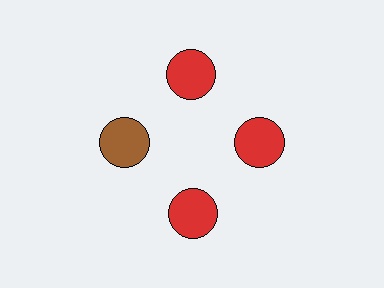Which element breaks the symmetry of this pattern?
The brown circle at roughly the 9 o'clock position breaks the symmetry. All other shapes are red circles.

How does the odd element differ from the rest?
It has a different color: brown instead of red.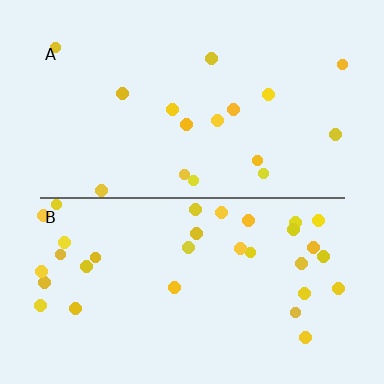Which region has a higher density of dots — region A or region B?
B (the bottom).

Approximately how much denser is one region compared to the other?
Approximately 2.0× — region B over region A.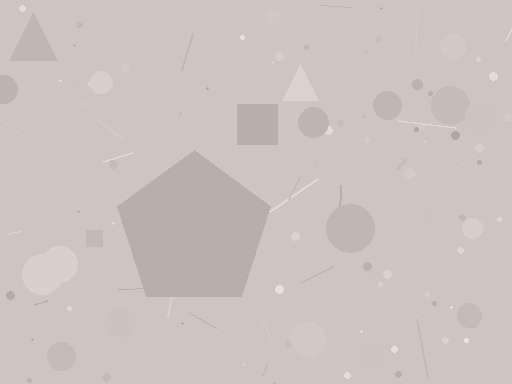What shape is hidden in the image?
A pentagon is hidden in the image.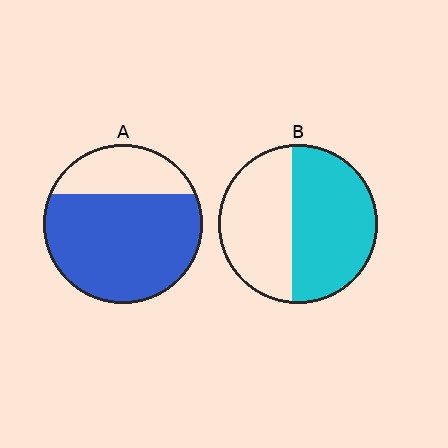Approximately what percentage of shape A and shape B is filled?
A is approximately 75% and B is approximately 55%.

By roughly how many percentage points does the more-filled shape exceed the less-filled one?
By roughly 20 percentage points (A over B).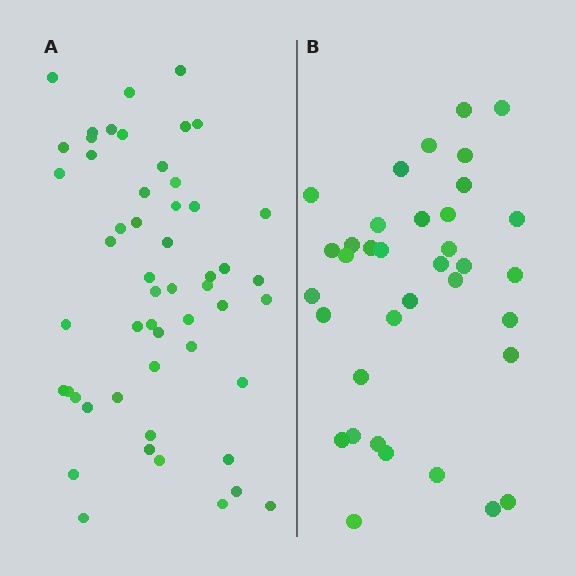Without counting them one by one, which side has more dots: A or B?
Region A (the left region) has more dots.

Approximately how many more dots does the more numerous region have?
Region A has approximately 15 more dots than region B.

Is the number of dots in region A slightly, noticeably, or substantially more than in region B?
Region A has substantially more. The ratio is roughly 1.5 to 1.